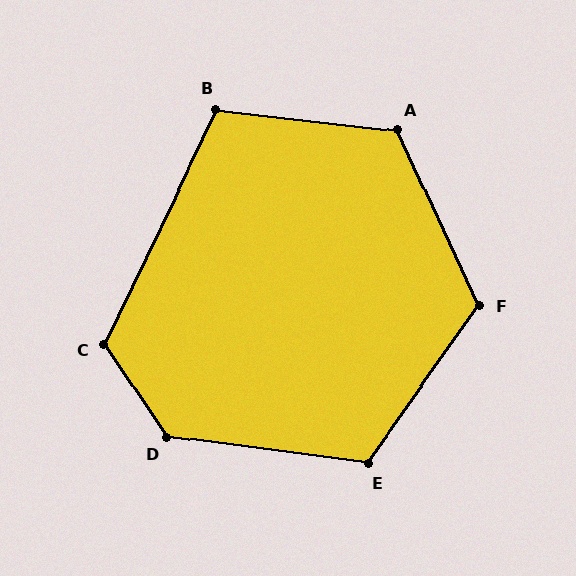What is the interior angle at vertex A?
Approximately 121 degrees (obtuse).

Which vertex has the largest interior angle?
D, at approximately 131 degrees.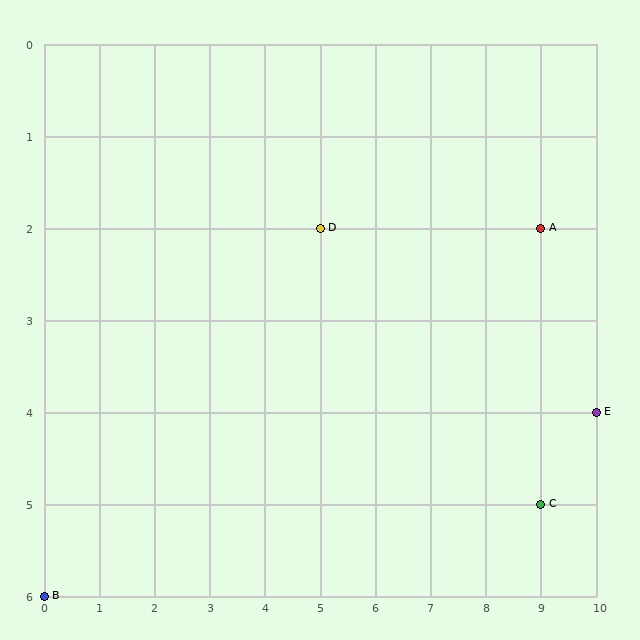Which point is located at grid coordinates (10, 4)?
Point E is at (10, 4).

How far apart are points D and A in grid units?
Points D and A are 4 columns apart.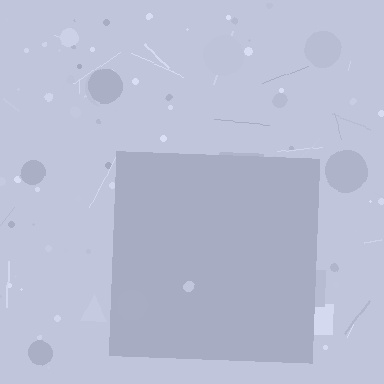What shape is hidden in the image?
A square is hidden in the image.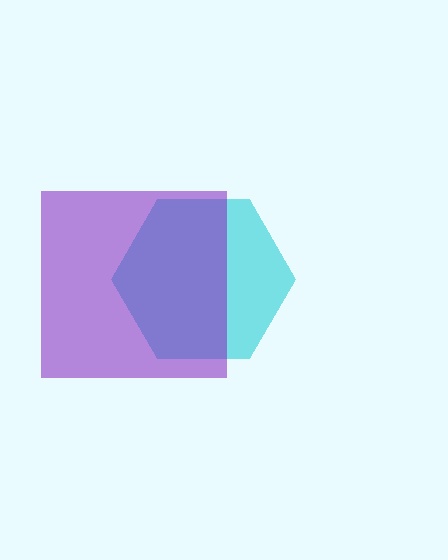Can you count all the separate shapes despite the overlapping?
Yes, there are 2 separate shapes.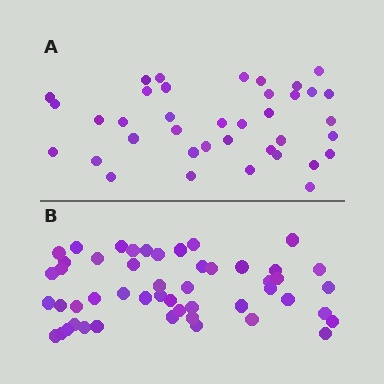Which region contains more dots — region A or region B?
Region B (the bottom region) has more dots.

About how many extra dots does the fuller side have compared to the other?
Region B has roughly 12 or so more dots than region A.